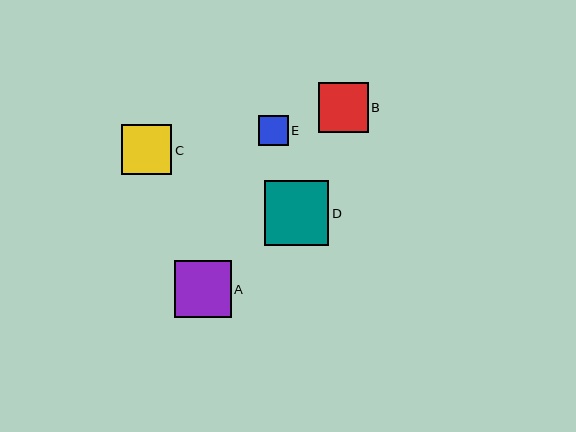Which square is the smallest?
Square E is the smallest with a size of approximately 30 pixels.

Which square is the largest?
Square D is the largest with a size of approximately 65 pixels.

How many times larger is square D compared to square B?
Square D is approximately 1.3 times the size of square B.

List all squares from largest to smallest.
From largest to smallest: D, A, C, B, E.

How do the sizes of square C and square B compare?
Square C and square B are approximately the same size.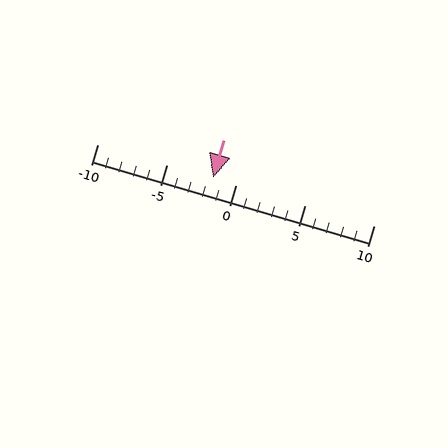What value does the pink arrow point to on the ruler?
The pink arrow points to approximately -2.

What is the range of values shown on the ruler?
The ruler shows values from -10 to 10.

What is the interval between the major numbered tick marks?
The major tick marks are spaced 5 units apart.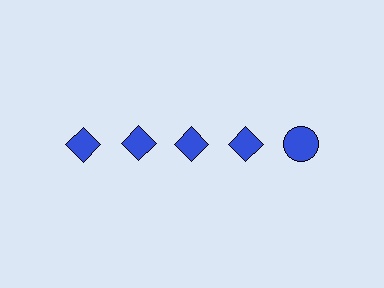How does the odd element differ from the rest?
It has a different shape: circle instead of diamond.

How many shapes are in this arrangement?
There are 5 shapes arranged in a grid pattern.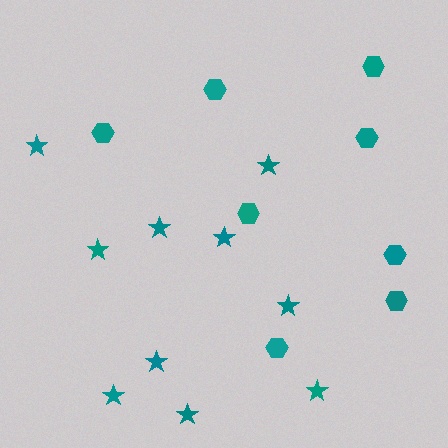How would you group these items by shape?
There are 2 groups: one group of hexagons (8) and one group of stars (10).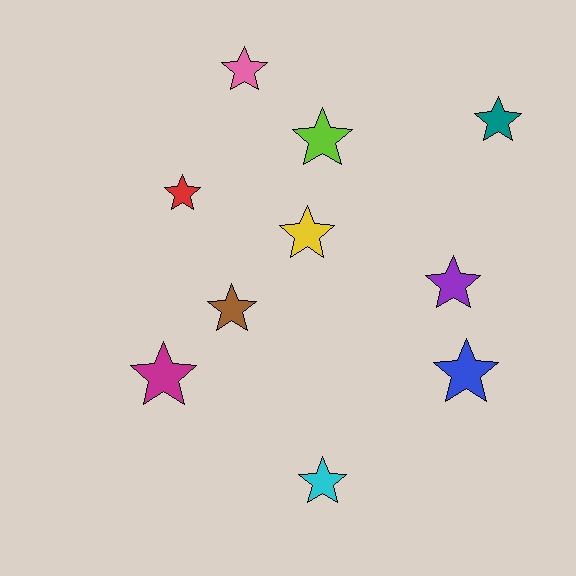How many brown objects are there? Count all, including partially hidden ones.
There is 1 brown object.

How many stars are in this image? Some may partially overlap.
There are 10 stars.